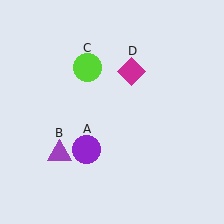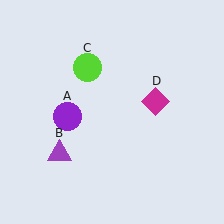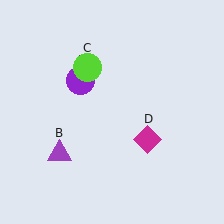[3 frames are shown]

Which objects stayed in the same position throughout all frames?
Purple triangle (object B) and lime circle (object C) remained stationary.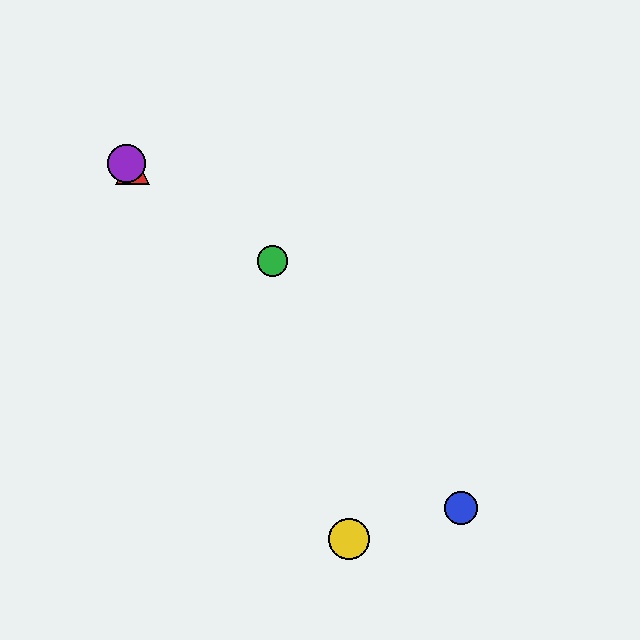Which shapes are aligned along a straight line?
The red triangle, the green circle, the purple circle are aligned along a straight line.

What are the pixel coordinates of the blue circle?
The blue circle is at (461, 508).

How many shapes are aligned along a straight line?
3 shapes (the red triangle, the green circle, the purple circle) are aligned along a straight line.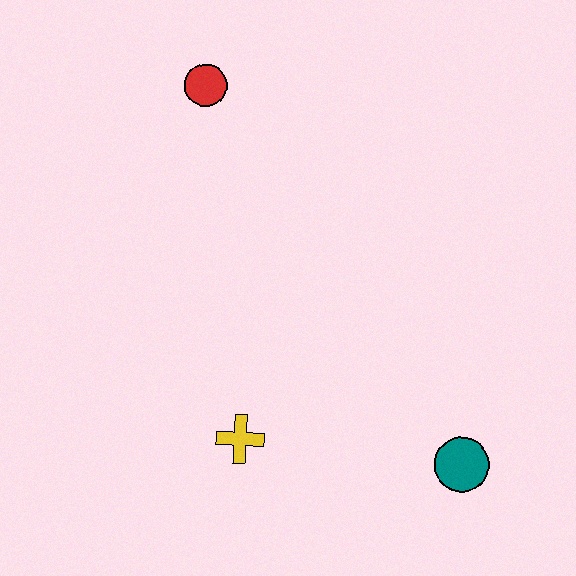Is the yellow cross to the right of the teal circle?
No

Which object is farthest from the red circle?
The teal circle is farthest from the red circle.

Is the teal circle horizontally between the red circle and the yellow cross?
No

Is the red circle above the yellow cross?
Yes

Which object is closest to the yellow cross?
The teal circle is closest to the yellow cross.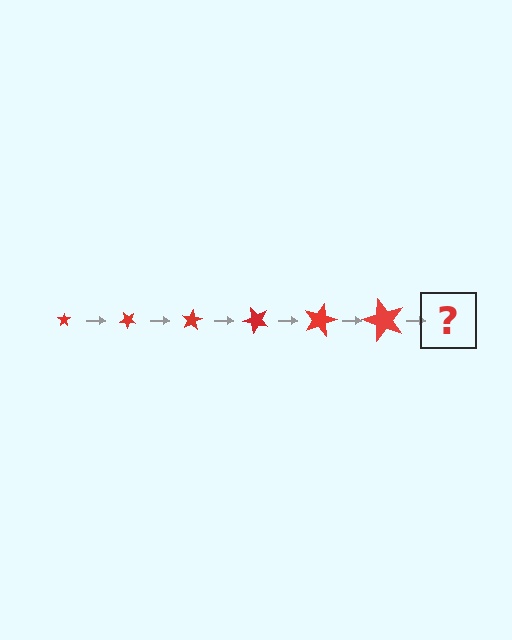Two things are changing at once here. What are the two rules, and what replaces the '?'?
The two rules are that the star grows larger each step and it rotates 40 degrees each step. The '?' should be a star, larger than the previous one and rotated 240 degrees from the start.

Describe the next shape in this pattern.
It should be a star, larger than the previous one and rotated 240 degrees from the start.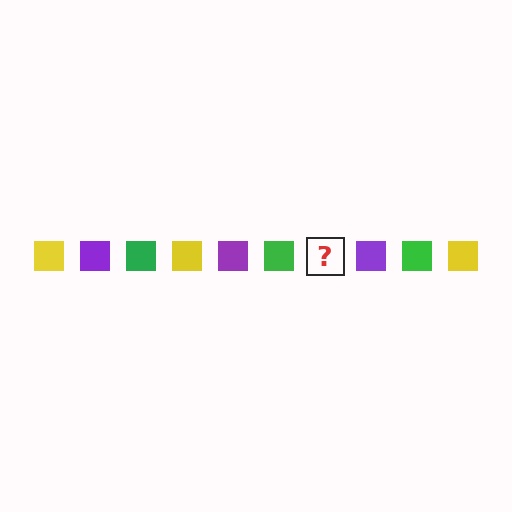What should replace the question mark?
The question mark should be replaced with a yellow square.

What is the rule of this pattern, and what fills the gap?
The rule is that the pattern cycles through yellow, purple, green squares. The gap should be filled with a yellow square.